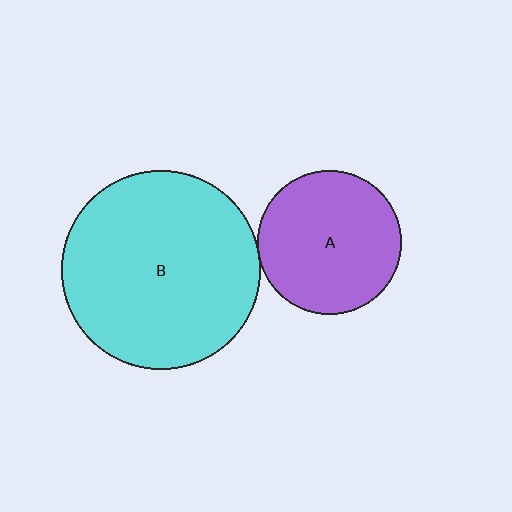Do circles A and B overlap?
Yes.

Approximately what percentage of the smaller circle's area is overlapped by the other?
Approximately 5%.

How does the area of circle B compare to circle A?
Approximately 1.9 times.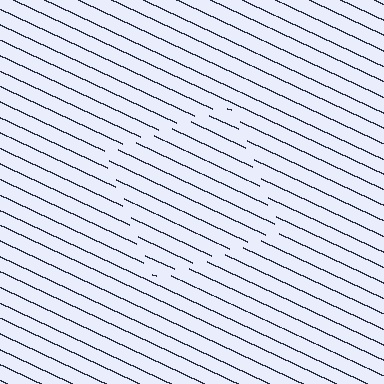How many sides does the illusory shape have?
4 sides — the line-ends trace a square.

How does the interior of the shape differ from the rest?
The interior of the shape contains the same grating, shifted by half a period — the contour is defined by the phase discontinuity where line-ends from the inner and outer gratings abut.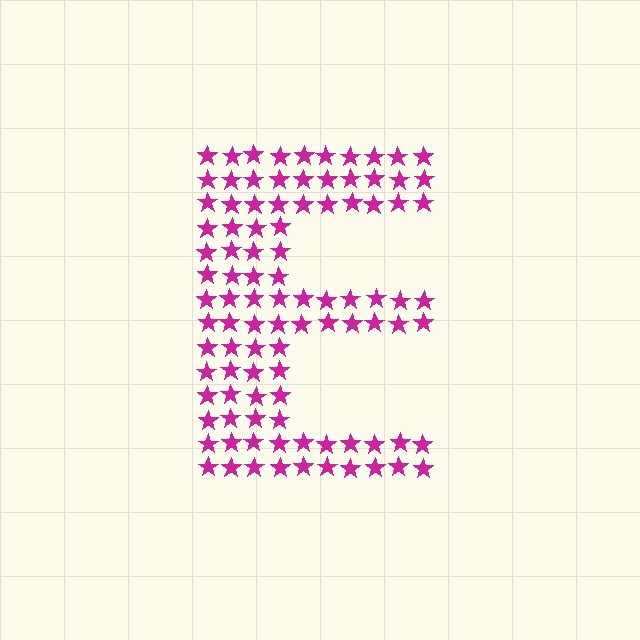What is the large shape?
The large shape is the letter E.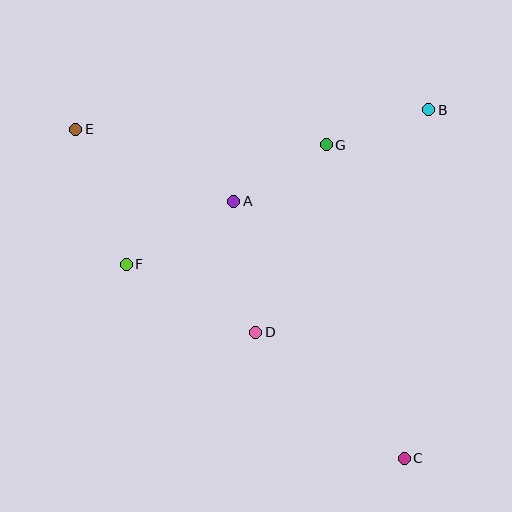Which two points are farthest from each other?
Points C and E are farthest from each other.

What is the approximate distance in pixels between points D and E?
The distance between D and E is approximately 271 pixels.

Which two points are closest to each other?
Points A and G are closest to each other.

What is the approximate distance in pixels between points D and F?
The distance between D and F is approximately 146 pixels.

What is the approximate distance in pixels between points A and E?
The distance between A and E is approximately 174 pixels.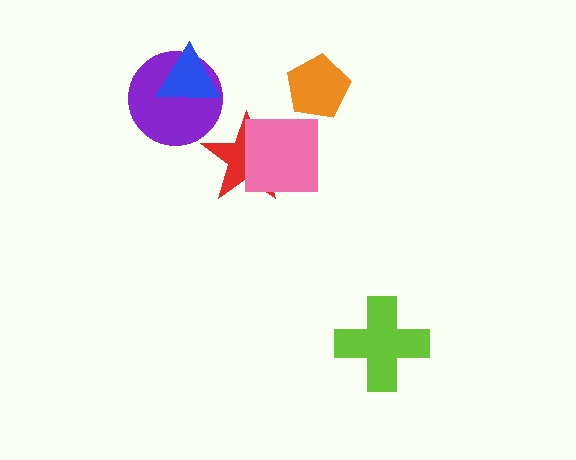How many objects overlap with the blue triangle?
1 object overlaps with the blue triangle.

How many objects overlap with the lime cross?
0 objects overlap with the lime cross.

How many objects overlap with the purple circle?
1 object overlaps with the purple circle.